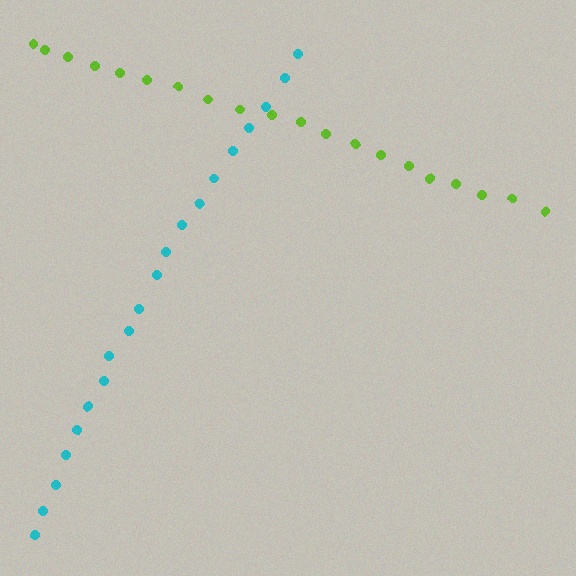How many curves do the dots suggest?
There are 2 distinct paths.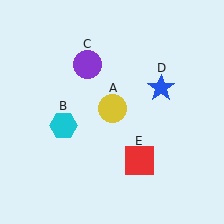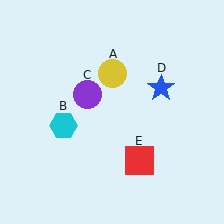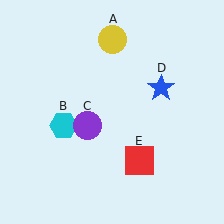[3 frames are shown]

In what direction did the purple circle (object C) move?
The purple circle (object C) moved down.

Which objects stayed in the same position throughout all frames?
Cyan hexagon (object B) and blue star (object D) and red square (object E) remained stationary.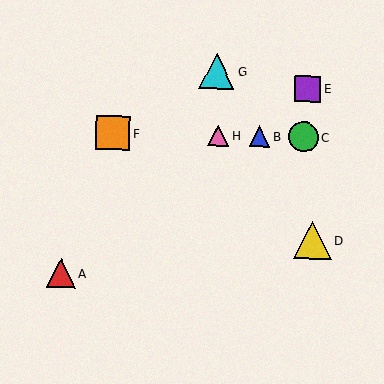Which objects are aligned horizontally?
Objects B, C, F, H are aligned horizontally.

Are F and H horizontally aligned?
Yes, both are at y≈133.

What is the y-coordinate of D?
Object D is at y≈240.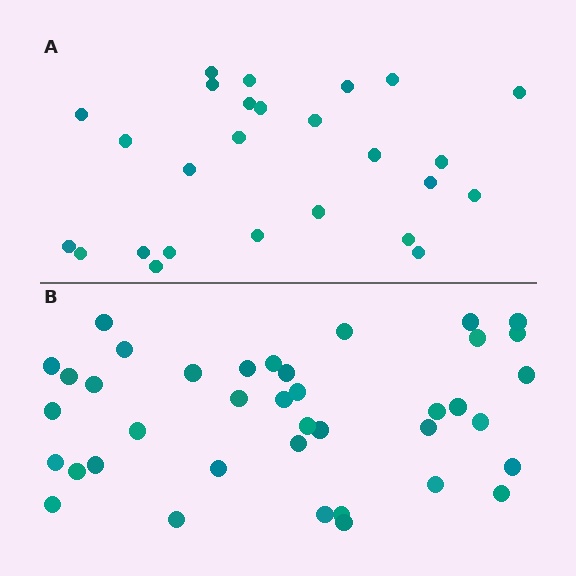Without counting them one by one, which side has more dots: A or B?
Region B (the bottom region) has more dots.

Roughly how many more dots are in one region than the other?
Region B has approximately 15 more dots than region A.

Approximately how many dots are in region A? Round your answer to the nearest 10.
About 30 dots. (The exact count is 26, which rounds to 30.)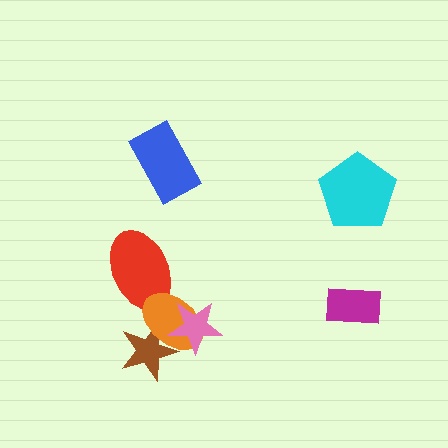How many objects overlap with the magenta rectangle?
0 objects overlap with the magenta rectangle.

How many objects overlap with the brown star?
2 objects overlap with the brown star.